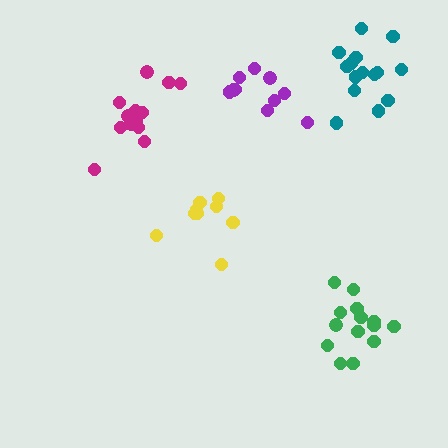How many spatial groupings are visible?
There are 5 spatial groupings.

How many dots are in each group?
Group 1: 14 dots, Group 2: 9 dots, Group 3: 10 dots, Group 4: 14 dots, Group 5: 15 dots (62 total).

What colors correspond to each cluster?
The clusters are colored: green, yellow, purple, magenta, teal.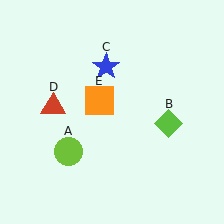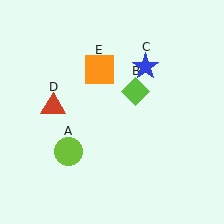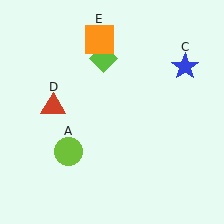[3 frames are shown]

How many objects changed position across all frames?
3 objects changed position: lime diamond (object B), blue star (object C), orange square (object E).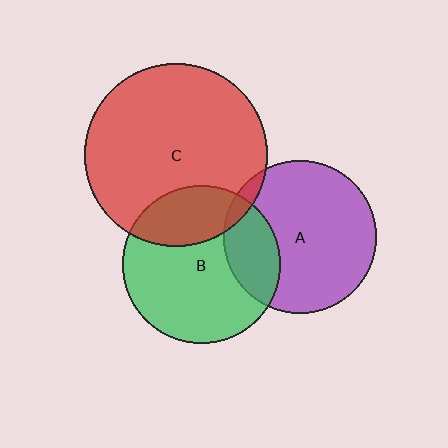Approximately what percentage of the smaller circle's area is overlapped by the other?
Approximately 5%.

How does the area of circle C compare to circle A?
Approximately 1.4 times.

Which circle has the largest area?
Circle C (red).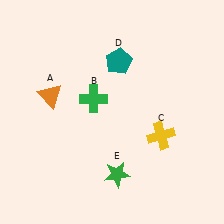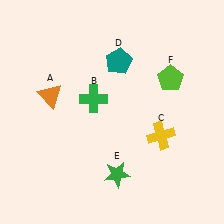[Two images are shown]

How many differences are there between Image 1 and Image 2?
There is 1 difference between the two images.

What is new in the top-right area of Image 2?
A lime pentagon (F) was added in the top-right area of Image 2.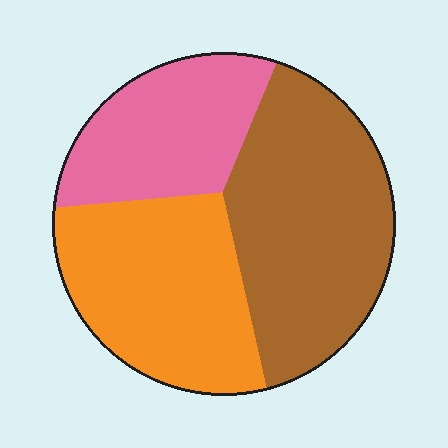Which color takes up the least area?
Pink, at roughly 25%.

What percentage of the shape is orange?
Orange takes up about one third (1/3) of the shape.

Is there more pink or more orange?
Orange.